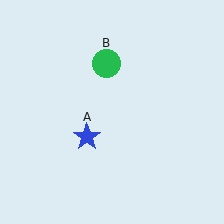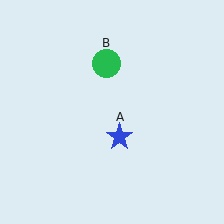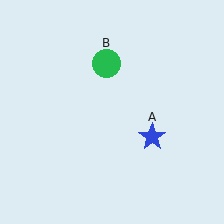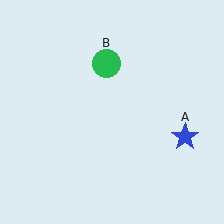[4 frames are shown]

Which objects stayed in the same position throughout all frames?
Green circle (object B) remained stationary.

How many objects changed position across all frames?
1 object changed position: blue star (object A).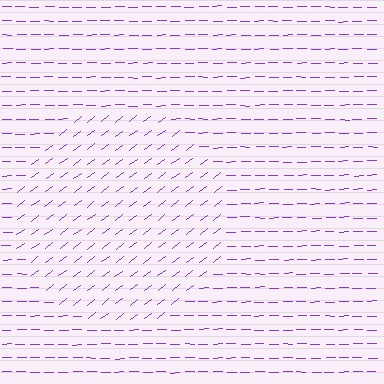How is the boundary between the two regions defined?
The boundary is defined purely by a change in line orientation (approximately 36 degrees difference). All lines are the same color and thickness.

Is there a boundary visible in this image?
Yes, there is a texture boundary formed by a change in line orientation.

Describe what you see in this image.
The image is filled with small purple line segments. A circle region in the image has lines oriented differently from the surrounding lines, creating a visible texture boundary.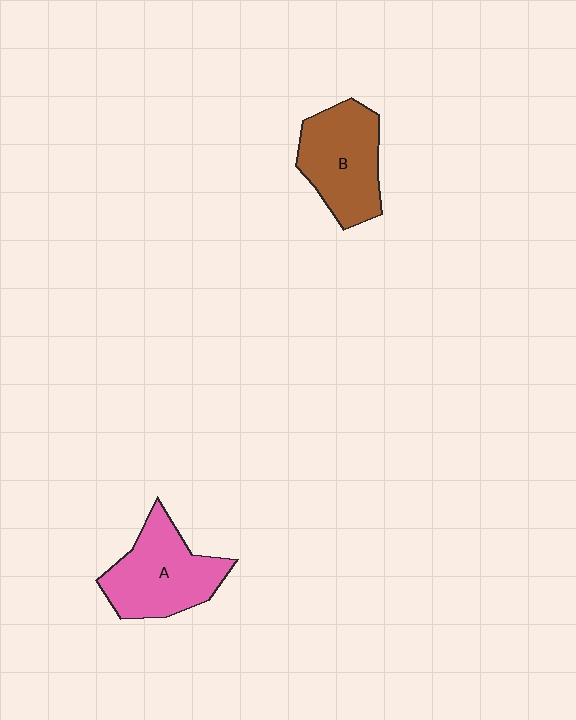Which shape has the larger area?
Shape A (pink).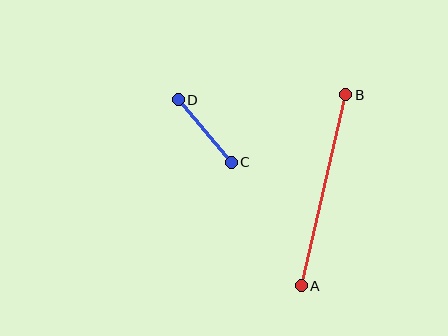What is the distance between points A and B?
The distance is approximately 196 pixels.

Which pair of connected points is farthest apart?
Points A and B are farthest apart.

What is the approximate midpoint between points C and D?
The midpoint is at approximately (205, 131) pixels.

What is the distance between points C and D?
The distance is approximately 82 pixels.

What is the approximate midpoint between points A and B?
The midpoint is at approximately (323, 190) pixels.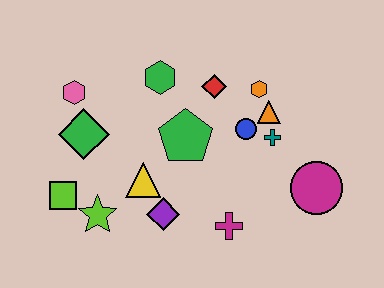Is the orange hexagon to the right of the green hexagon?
Yes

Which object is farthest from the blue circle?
The lime square is farthest from the blue circle.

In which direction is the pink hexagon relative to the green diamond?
The pink hexagon is above the green diamond.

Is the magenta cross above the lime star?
No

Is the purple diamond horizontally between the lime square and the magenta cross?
Yes